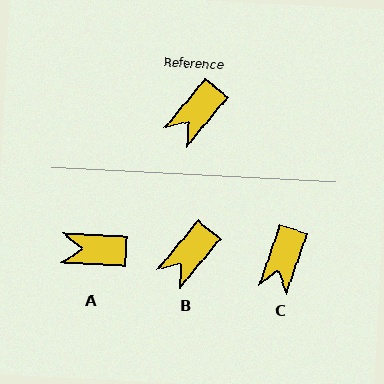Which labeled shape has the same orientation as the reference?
B.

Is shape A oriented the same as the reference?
No, it is off by about 53 degrees.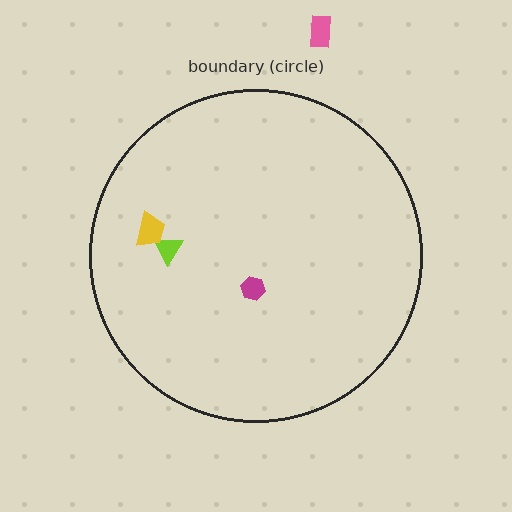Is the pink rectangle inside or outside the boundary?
Outside.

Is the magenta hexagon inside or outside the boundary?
Inside.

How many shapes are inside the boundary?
3 inside, 1 outside.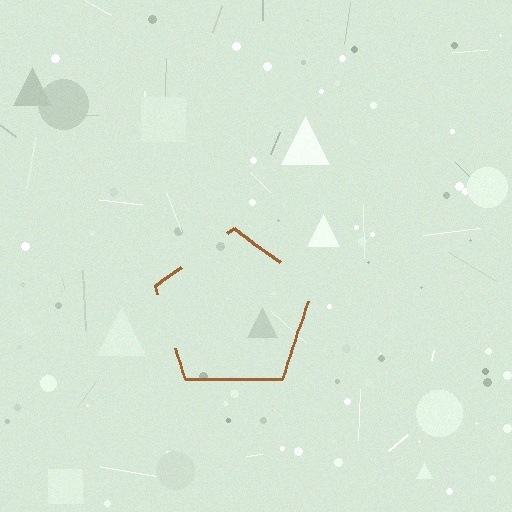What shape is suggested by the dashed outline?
The dashed outline suggests a pentagon.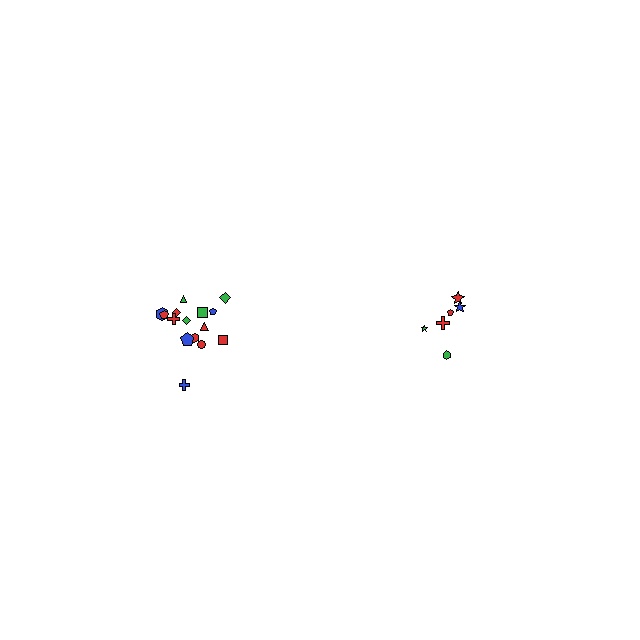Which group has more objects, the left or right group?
The left group.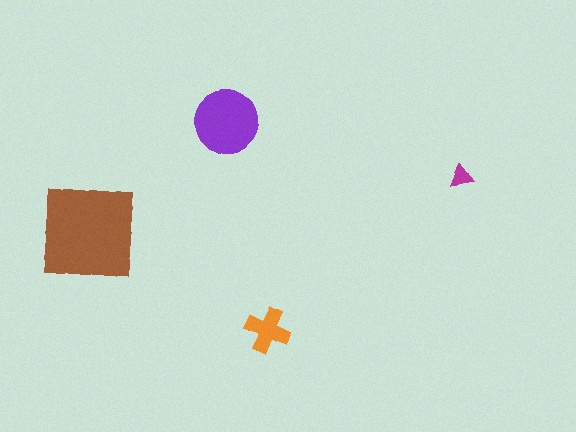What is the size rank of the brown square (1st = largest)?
1st.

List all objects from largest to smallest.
The brown square, the purple circle, the orange cross, the magenta triangle.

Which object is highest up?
The purple circle is topmost.